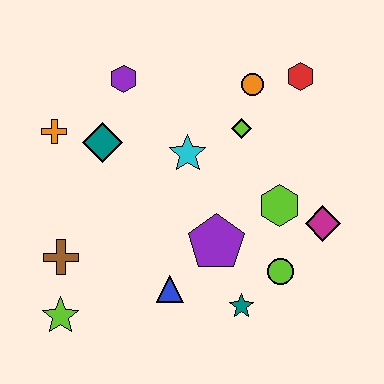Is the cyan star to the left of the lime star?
No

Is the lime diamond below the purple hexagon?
Yes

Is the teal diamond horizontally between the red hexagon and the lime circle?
No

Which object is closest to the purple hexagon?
The teal diamond is closest to the purple hexagon.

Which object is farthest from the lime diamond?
The lime star is farthest from the lime diamond.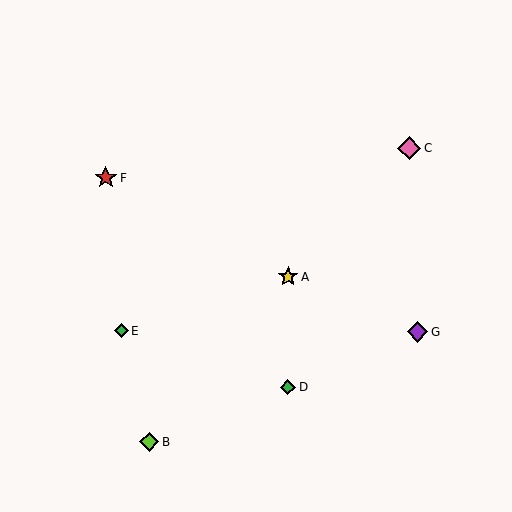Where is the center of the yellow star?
The center of the yellow star is at (288, 277).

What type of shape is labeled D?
Shape D is a green diamond.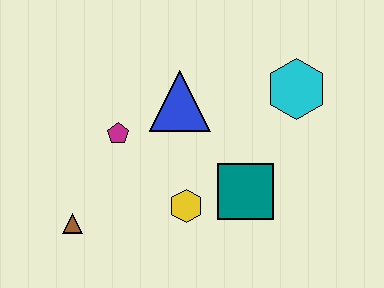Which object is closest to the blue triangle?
The magenta pentagon is closest to the blue triangle.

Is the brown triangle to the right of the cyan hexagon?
No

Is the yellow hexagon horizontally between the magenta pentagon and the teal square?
Yes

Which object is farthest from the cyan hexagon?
The brown triangle is farthest from the cyan hexagon.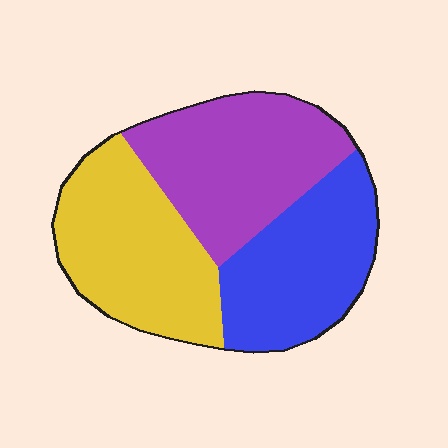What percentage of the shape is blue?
Blue covers roughly 30% of the shape.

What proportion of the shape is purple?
Purple covers around 35% of the shape.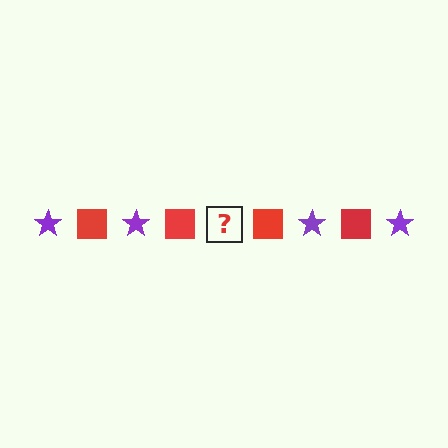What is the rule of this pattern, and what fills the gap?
The rule is that the pattern alternates between purple star and red square. The gap should be filled with a purple star.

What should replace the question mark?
The question mark should be replaced with a purple star.